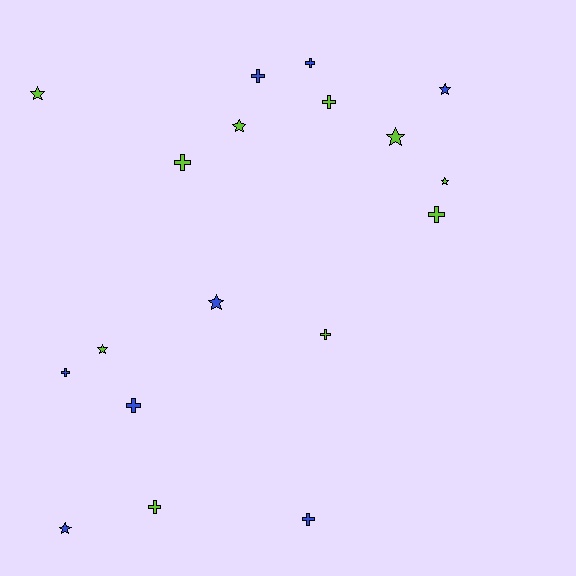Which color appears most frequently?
Lime, with 10 objects.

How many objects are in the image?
There are 18 objects.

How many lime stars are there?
There are 5 lime stars.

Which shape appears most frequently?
Cross, with 10 objects.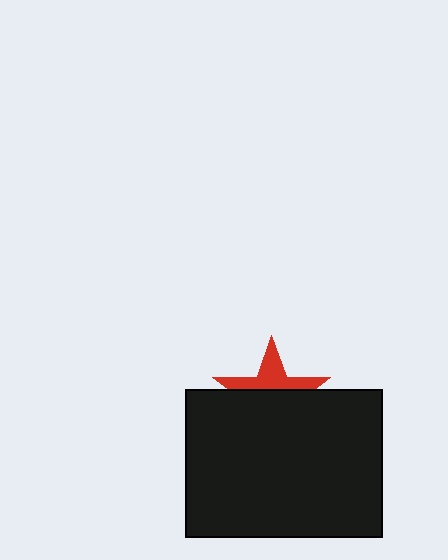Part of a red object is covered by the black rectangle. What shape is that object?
It is a star.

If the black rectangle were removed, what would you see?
You would see the complete red star.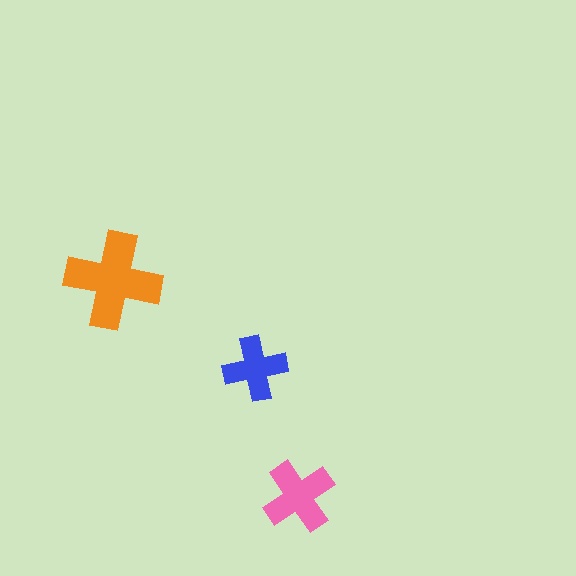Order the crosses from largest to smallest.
the orange one, the pink one, the blue one.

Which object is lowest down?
The pink cross is bottommost.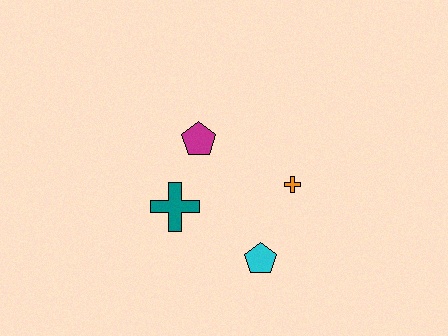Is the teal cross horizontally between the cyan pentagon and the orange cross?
No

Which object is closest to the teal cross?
The magenta pentagon is closest to the teal cross.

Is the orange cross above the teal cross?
Yes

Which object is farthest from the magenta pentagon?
The cyan pentagon is farthest from the magenta pentagon.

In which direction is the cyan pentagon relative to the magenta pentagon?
The cyan pentagon is below the magenta pentagon.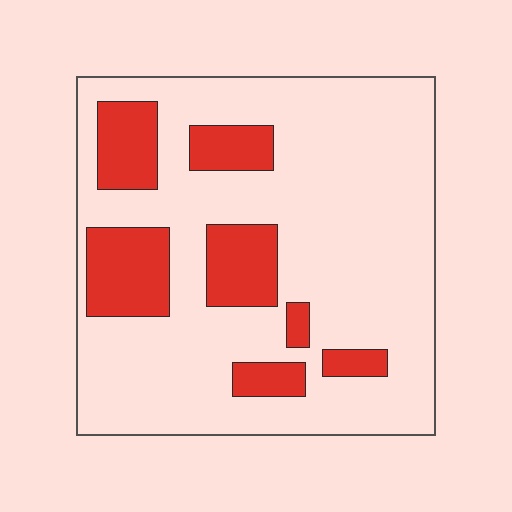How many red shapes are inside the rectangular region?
7.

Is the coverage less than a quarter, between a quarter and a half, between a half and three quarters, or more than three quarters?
Less than a quarter.